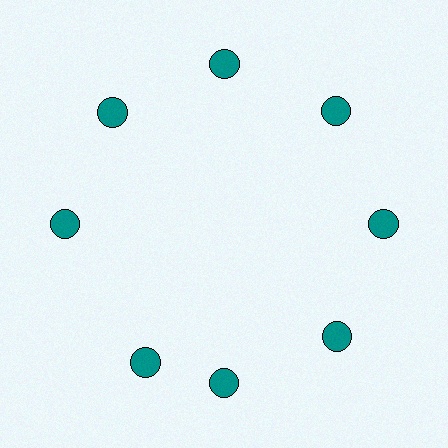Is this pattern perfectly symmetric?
No. The 8 teal circles are arranged in a ring, but one element near the 8 o'clock position is rotated out of alignment along the ring, breaking the 8-fold rotational symmetry.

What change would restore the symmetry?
The symmetry would be restored by rotating it back into even spacing with its neighbors so that all 8 circles sit at equal angles and equal distance from the center.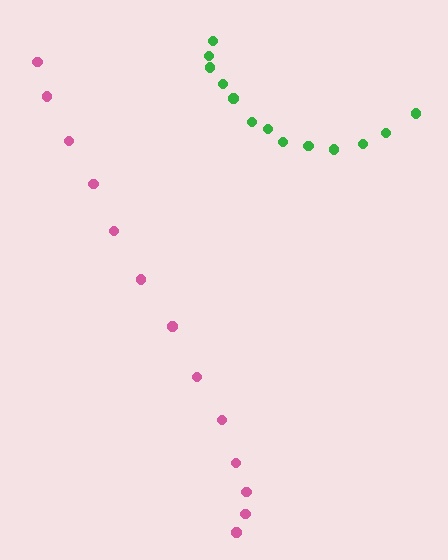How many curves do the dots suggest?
There are 2 distinct paths.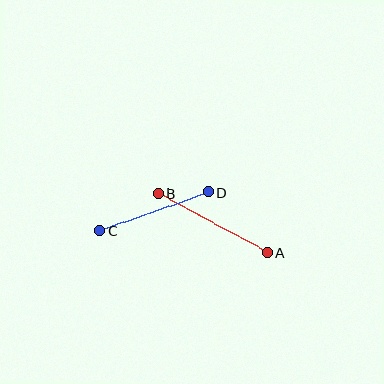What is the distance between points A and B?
The distance is approximately 124 pixels.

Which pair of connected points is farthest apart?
Points A and B are farthest apart.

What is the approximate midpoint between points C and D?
The midpoint is at approximately (154, 211) pixels.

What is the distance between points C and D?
The distance is approximately 115 pixels.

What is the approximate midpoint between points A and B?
The midpoint is at approximately (213, 223) pixels.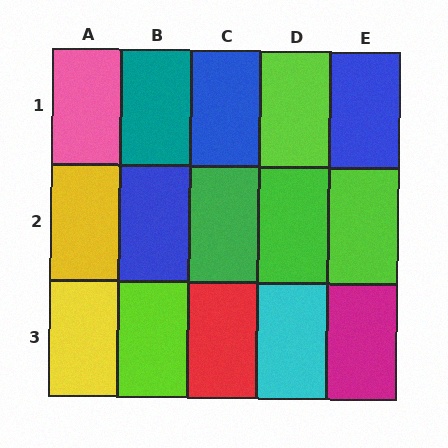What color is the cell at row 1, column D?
Lime.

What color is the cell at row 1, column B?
Teal.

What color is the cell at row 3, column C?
Red.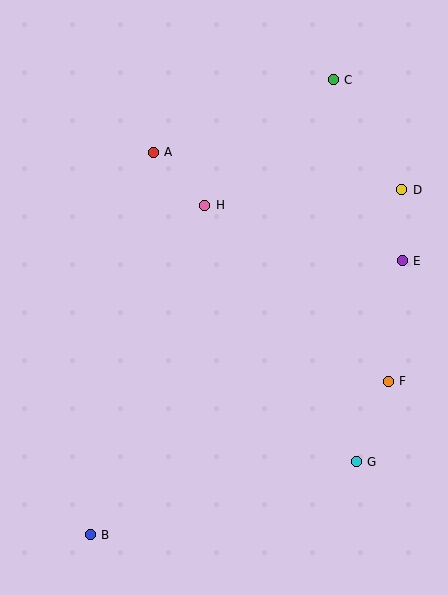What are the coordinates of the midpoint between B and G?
The midpoint between B and G is at (223, 498).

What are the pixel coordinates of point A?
Point A is at (153, 152).